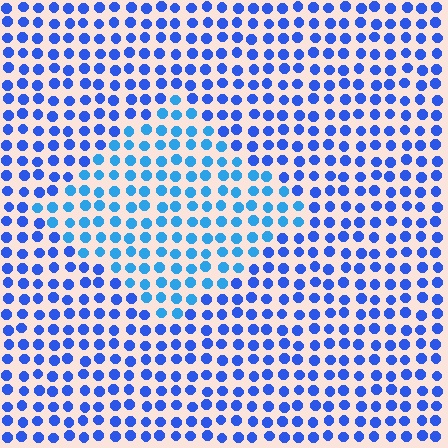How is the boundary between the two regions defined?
The boundary is defined purely by a slight shift in hue (about 25 degrees). Spacing, size, and orientation are identical on both sides.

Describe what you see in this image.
The image is filled with small blue elements in a uniform arrangement. A diamond-shaped region is visible where the elements are tinted to a slightly different hue, forming a subtle color boundary.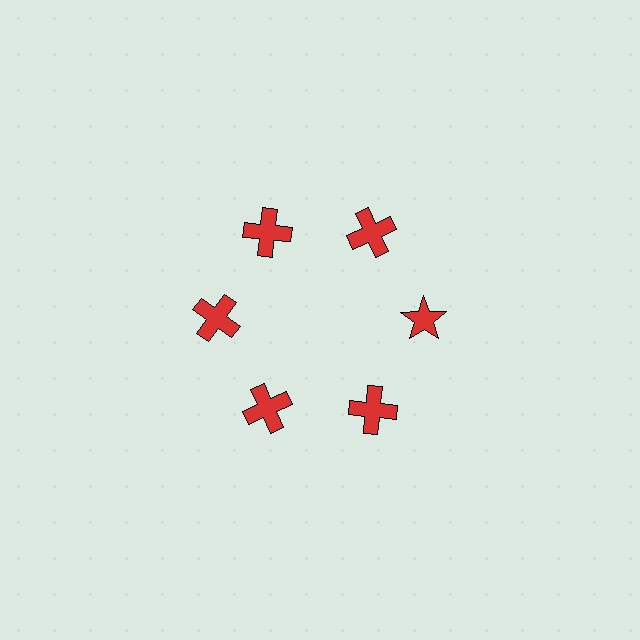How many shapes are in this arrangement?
There are 6 shapes arranged in a ring pattern.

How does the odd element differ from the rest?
It has a different shape: star instead of cross.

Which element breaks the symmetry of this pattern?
The red star at roughly the 3 o'clock position breaks the symmetry. All other shapes are red crosses.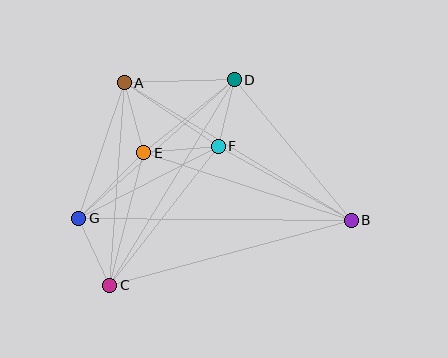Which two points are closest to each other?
Points D and F are closest to each other.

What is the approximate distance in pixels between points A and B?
The distance between A and B is approximately 265 pixels.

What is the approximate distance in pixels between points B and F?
The distance between B and F is approximately 152 pixels.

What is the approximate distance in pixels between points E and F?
The distance between E and F is approximately 75 pixels.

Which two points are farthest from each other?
Points B and G are farthest from each other.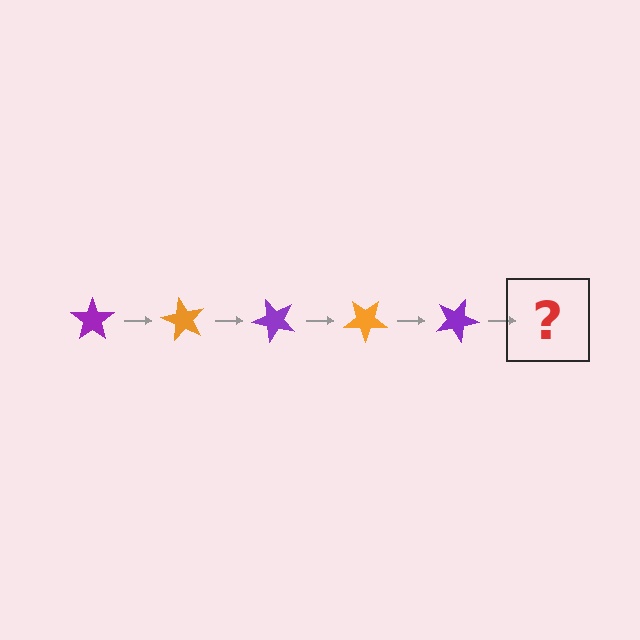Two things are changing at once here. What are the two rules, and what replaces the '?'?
The two rules are that it rotates 60 degrees each step and the color cycles through purple and orange. The '?' should be an orange star, rotated 300 degrees from the start.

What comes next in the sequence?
The next element should be an orange star, rotated 300 degrees from the start.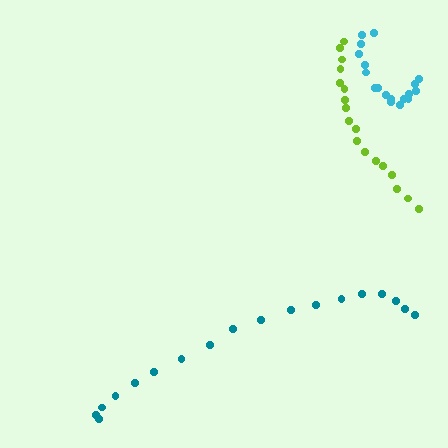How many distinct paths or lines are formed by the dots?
There are 3 distinct paths.